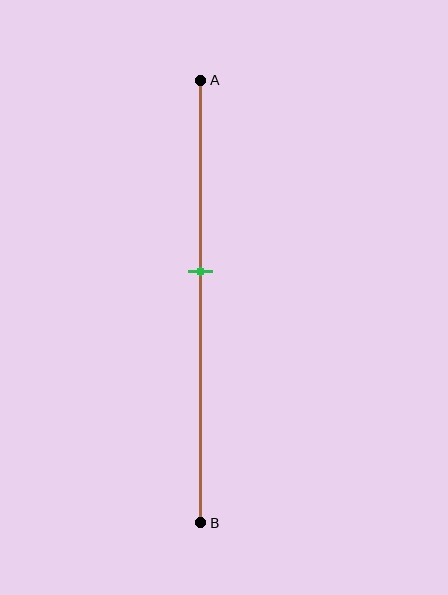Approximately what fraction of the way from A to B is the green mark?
The green mark is approximately 45% of the way from A to B.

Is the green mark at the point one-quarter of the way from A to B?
No, the mark is at about 45% from A, not at the 25% one-quarter point.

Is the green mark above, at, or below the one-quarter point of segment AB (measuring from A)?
The green mark is below the one-quarter point of segment AB.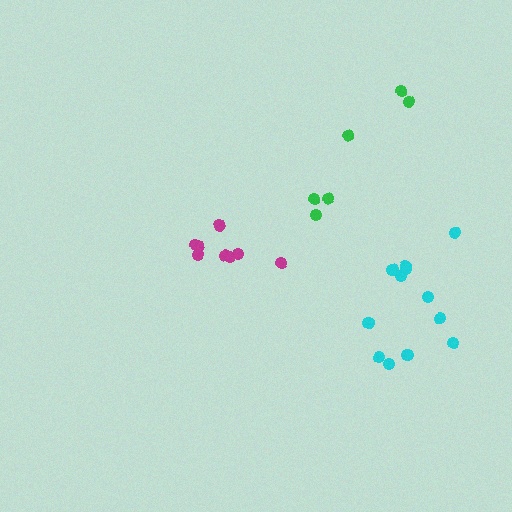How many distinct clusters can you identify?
There are 3 distinct clusters.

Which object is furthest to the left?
The magenta cluster is leftmost.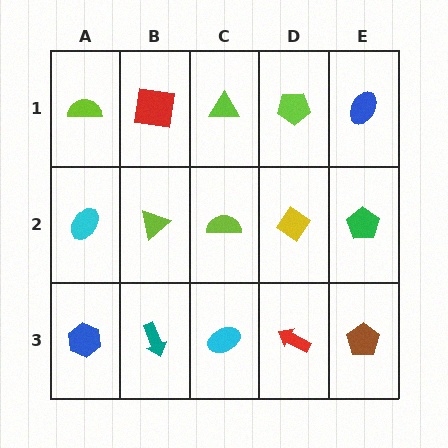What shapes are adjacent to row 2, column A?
A lime semicircle (row 1, column A), a blue hexagon (row 3, column A), a lime triangle (row 2, column B).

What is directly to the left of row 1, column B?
A lime semicircle.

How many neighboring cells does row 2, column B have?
4.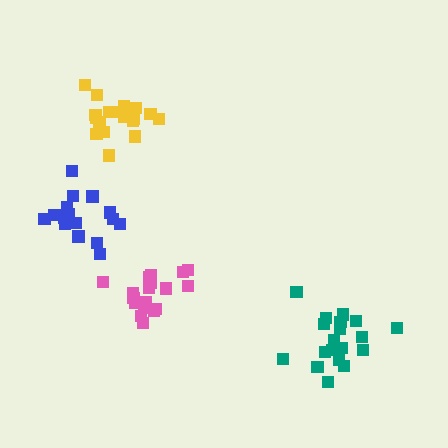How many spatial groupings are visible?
There are 4 spatial groupings.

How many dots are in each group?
Group 1: 18 dots, Group 2: 16 dots, Group 3: 19 dots, Group 4: 19 dots (72 total).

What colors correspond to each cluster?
The clusters are colored: pink, blue, yellow, teal.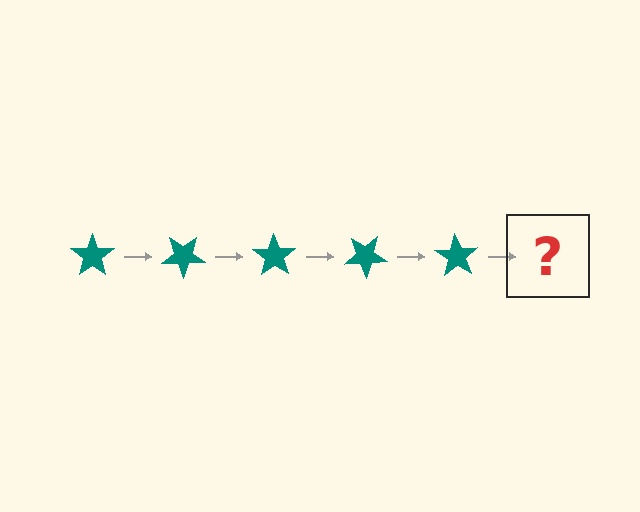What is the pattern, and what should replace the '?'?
The pattern is that the star rotates 35 degrees each step. The '?' should be a teal star rotated 175 degrees.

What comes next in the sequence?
The next element should be a teal star rotated 175 degrees.